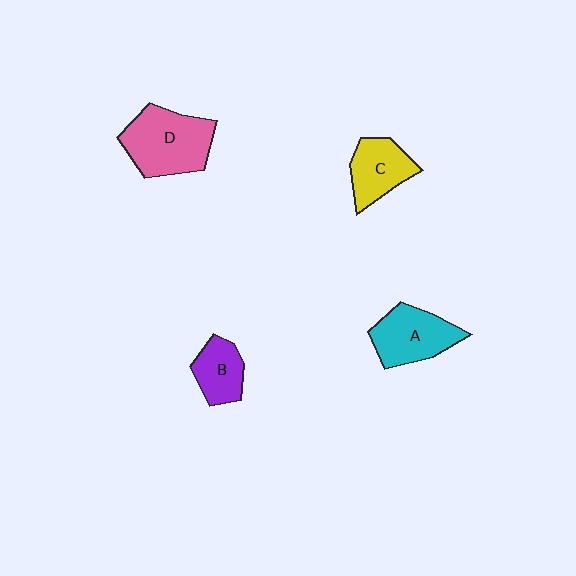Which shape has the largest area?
Shape D (pink).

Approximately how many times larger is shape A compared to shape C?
Approximately 1.2 times.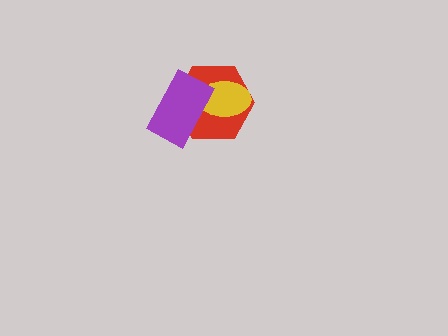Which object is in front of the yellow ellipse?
The purple rectangle is in front of the yellow ellipse.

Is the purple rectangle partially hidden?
No, no other shape covers it.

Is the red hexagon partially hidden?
Yes, it is partially covered by another shape.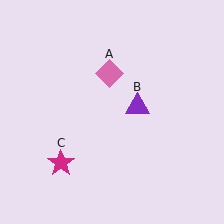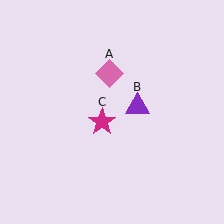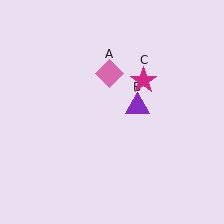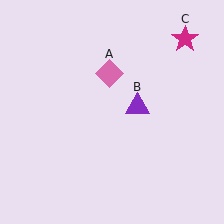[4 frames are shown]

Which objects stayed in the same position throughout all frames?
Pink diamond (object A) and purple triangle (object B) remained stationary.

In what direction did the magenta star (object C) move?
The magenta star (object C) moved up and to the right.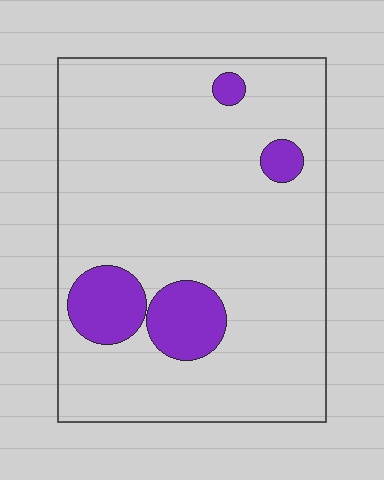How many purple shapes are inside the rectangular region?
4.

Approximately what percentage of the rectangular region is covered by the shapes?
Approximately 15%.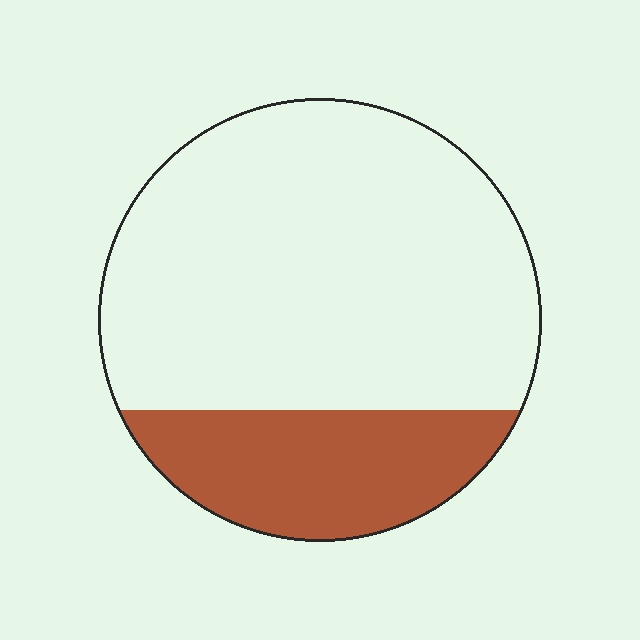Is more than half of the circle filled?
No.